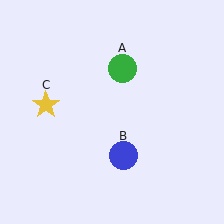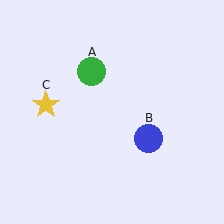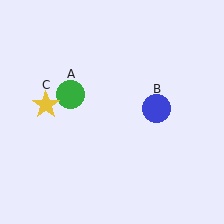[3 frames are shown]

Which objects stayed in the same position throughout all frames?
Yellow star (object C) remained stationary.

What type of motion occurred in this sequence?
The green circle (object A), blue circle (object B) rotated counterclockwise around the center of the scene.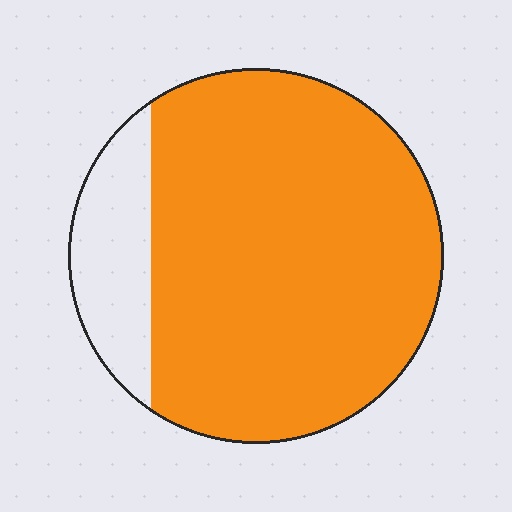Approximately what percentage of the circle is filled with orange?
Approximately 85%.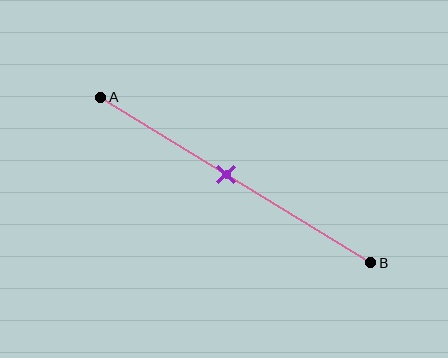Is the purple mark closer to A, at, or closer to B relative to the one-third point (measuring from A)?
The purple mark is closer to point B than the one-third point of segment AB.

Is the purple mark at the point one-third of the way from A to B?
No, the mark is at about 45% from A, not at the 33% one-third point.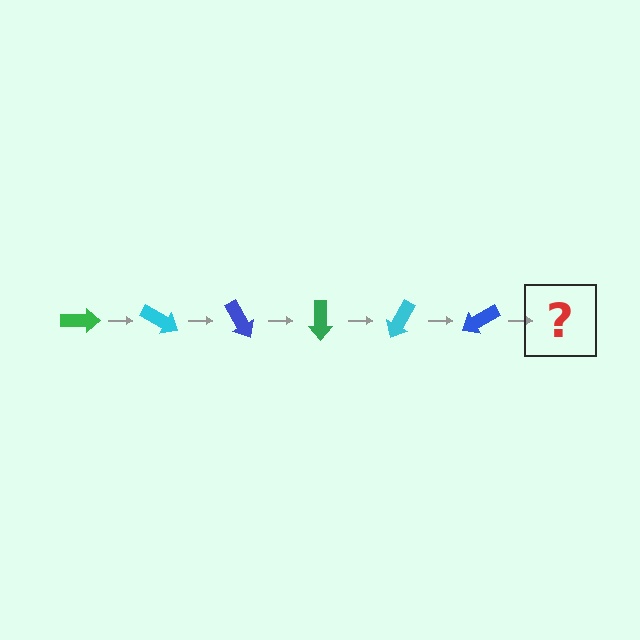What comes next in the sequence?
The next element should be a green arrow, rotated 180 degrees from the start.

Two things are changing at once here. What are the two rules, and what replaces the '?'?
The two rules are that it rotates 30 degrees each step and the color cycles through green, cyan, and blue. The '?' should be a green arrow, rotated 180 degrees from the start.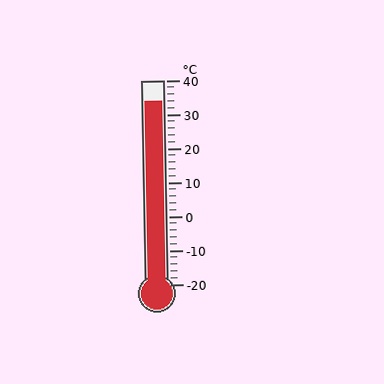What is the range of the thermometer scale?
The thermometer scale ranges from -20°C to 40°C.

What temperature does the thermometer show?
The thermometer shows approximately 34°C.